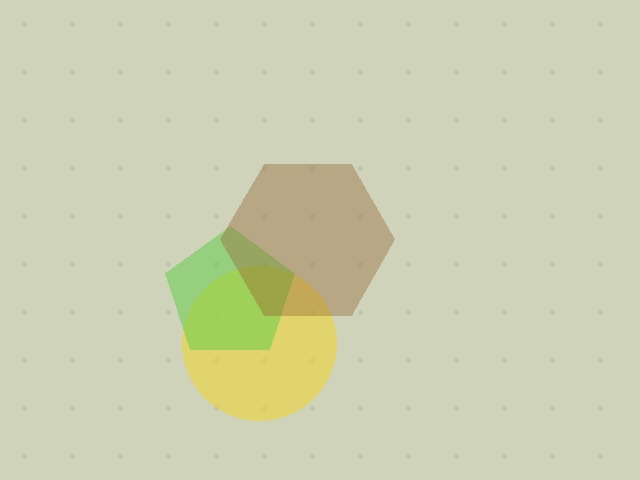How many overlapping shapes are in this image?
There are 3 overlapping shapes in the image.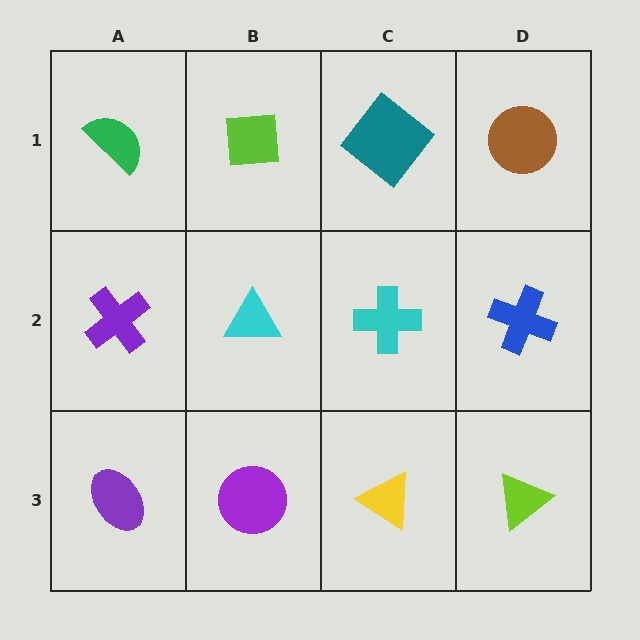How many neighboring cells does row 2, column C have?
4.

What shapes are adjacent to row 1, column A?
A purple cross (row 2, column A), a lime square (row 1, column B).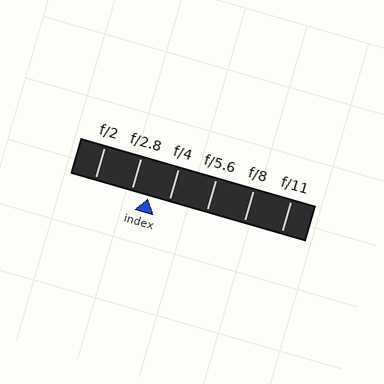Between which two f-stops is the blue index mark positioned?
The index mark is between f/2.8 and f/4.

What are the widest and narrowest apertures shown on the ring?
The widest aperture shown is f/2 and the narrowest is f/11.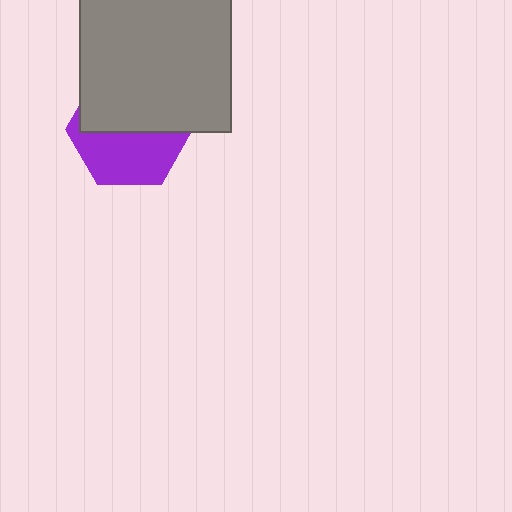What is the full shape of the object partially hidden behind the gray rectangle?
The partially hidden object is a purple hexagon.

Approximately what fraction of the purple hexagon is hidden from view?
Roughly 52% of the purple hexagon is hidden behind the gray rectangle.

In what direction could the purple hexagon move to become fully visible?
The purple hexagon could move down. That would shift it out from behind the gray rectangle entirely.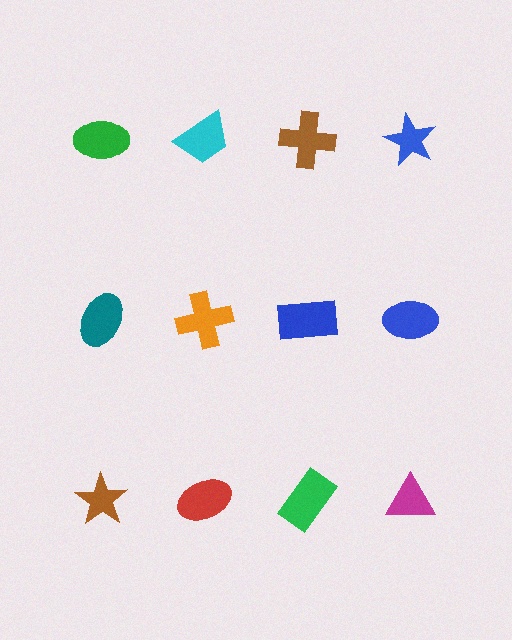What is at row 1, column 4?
A blue star.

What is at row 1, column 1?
A green ellipse.